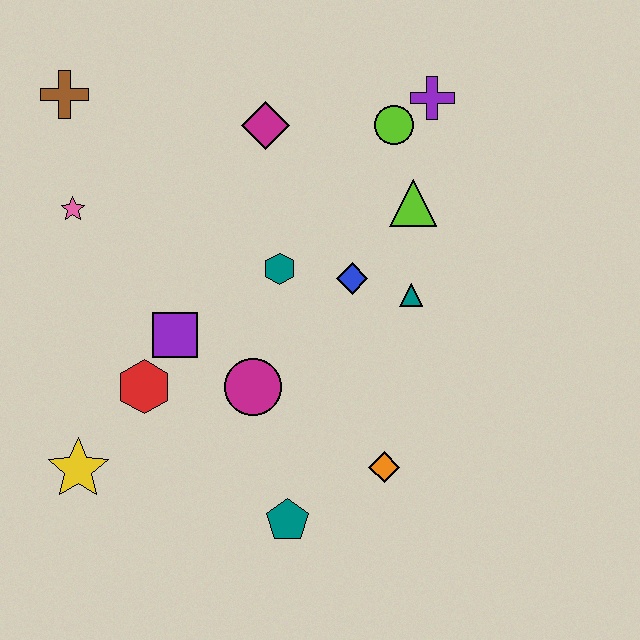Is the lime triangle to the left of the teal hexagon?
No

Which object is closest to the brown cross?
The pink star is closest to the brown cross.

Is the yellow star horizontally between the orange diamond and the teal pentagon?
No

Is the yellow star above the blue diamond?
No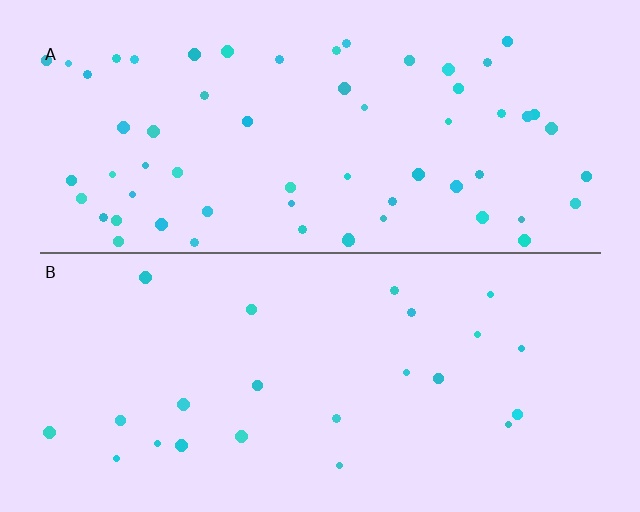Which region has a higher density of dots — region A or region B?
A (the top).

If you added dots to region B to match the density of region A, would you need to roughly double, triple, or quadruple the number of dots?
Approximately triple.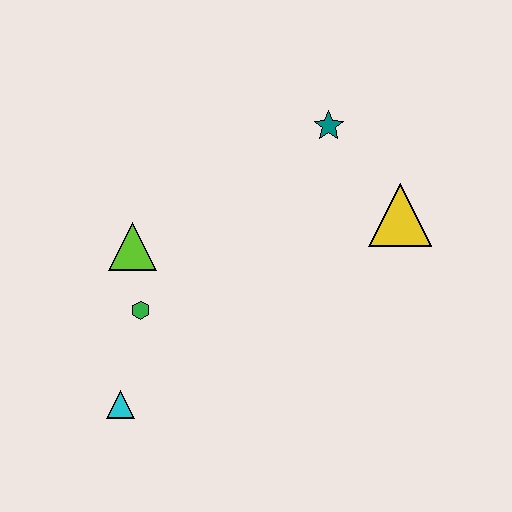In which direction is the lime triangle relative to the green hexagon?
The lime triangle is above the green hexagon.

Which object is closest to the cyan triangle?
The green hexagon is closest to the cyan triangle.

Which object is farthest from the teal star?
The cyan triangle is farthest from the teal star.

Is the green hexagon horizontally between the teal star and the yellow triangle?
No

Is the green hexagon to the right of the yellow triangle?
No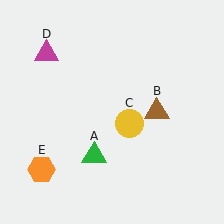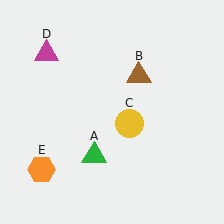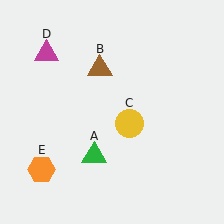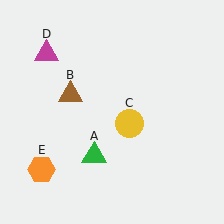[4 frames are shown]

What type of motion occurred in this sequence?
The brown triangle (object B) rotated counterclockwise around the center of the scene.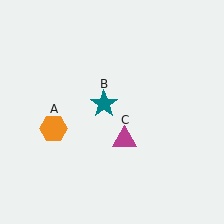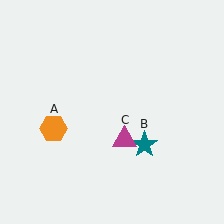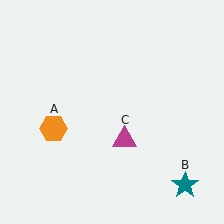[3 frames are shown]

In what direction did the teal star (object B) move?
The teal star (object B) moved down and to the right.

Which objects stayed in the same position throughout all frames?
Orange hexagon (object A) and magenta triangle (object C) remained stationary.